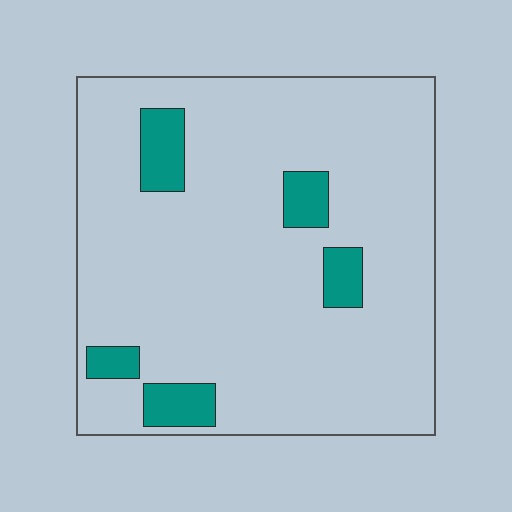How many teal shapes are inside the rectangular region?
5.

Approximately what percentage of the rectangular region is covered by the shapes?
Approximately 10%.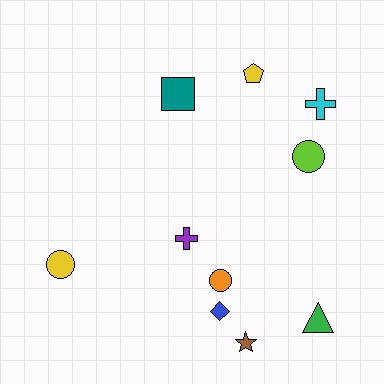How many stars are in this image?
There is 1 star.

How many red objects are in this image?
There are no red objects.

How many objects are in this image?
There are 10 objects.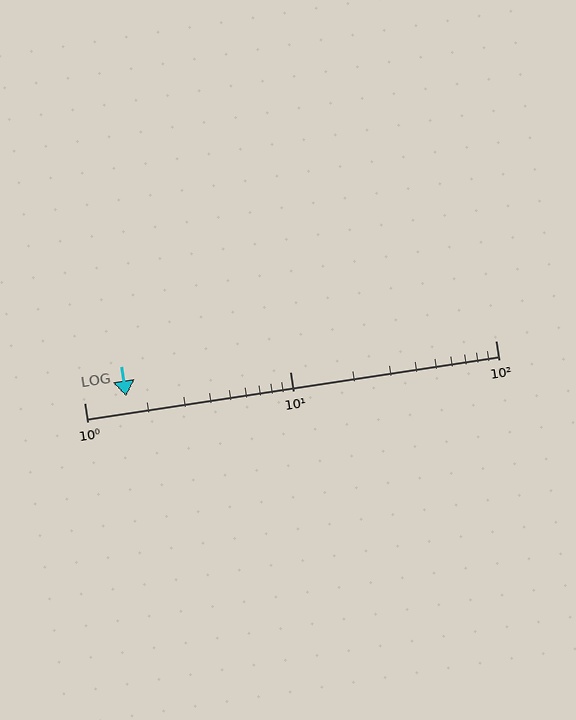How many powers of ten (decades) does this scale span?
The scale spans 2 decades, from 1 to 100.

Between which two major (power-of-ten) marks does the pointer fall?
The pointer is between 1 and 10.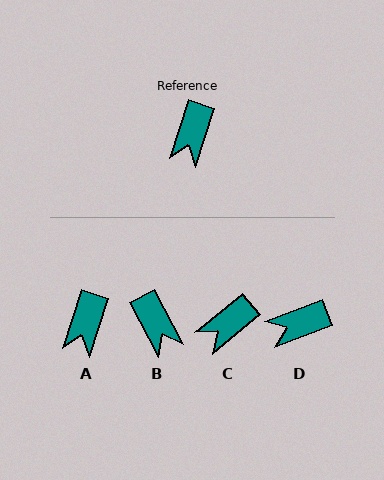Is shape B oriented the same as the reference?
No, it is off by about 46 degrees.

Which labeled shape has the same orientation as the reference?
A.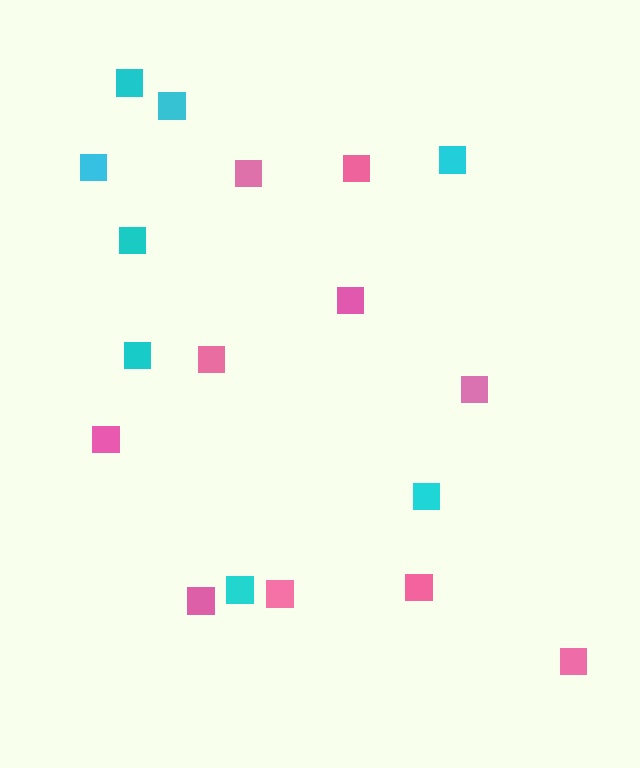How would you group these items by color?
There are 2 groups: one group of pink squares (10) and one group of cyan squares (8).